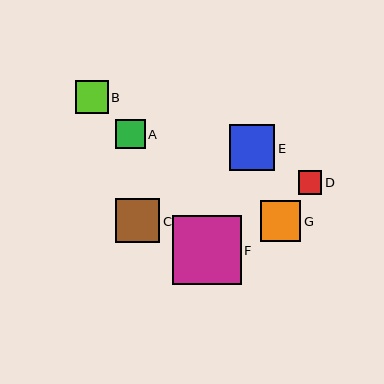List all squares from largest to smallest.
From largest to smallest: F, E, C, G, B, A, D.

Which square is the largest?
Square F is the largest with a size of approximately 69 pixels.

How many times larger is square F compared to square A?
Square F is approximately 2.3 times the size of square A.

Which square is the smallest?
Square D is the smallest with a size of approximately 24 pixels.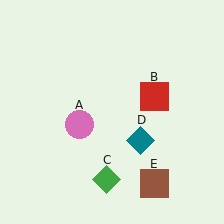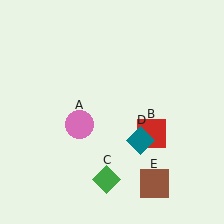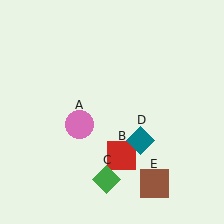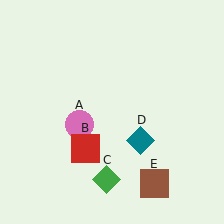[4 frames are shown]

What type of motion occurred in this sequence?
The red square (object B) rotated clockwise around the center of the scene.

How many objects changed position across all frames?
1 object changed position: red square (object B).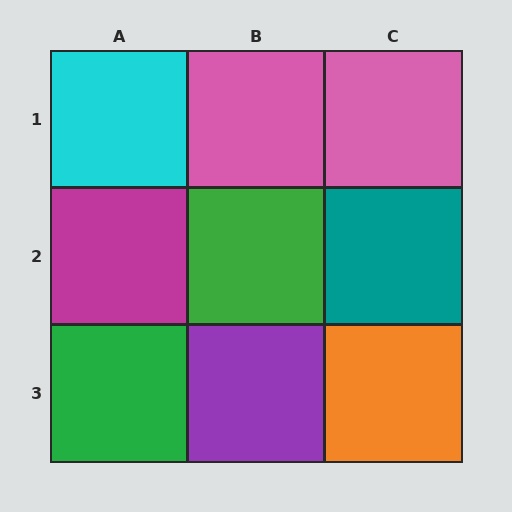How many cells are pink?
2 cells are pink.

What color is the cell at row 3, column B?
Purple.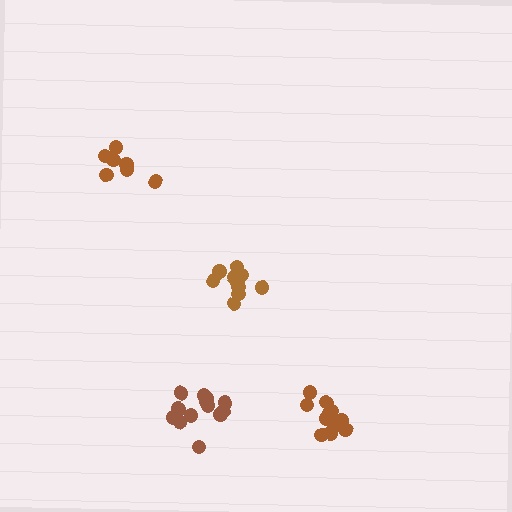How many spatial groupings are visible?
There are 4 spatial groupings.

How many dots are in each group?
Group 1: 13 dots, Group 2: 7 dots, Group 3: 11 dots, Group 4: 12 dots (43 total).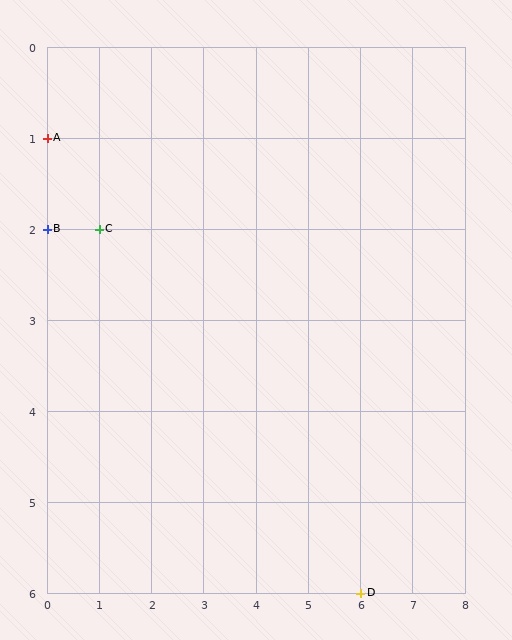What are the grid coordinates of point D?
Point D is at grid coordinates (6, 6).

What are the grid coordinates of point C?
Point C is at grid coordinates (1, 2).